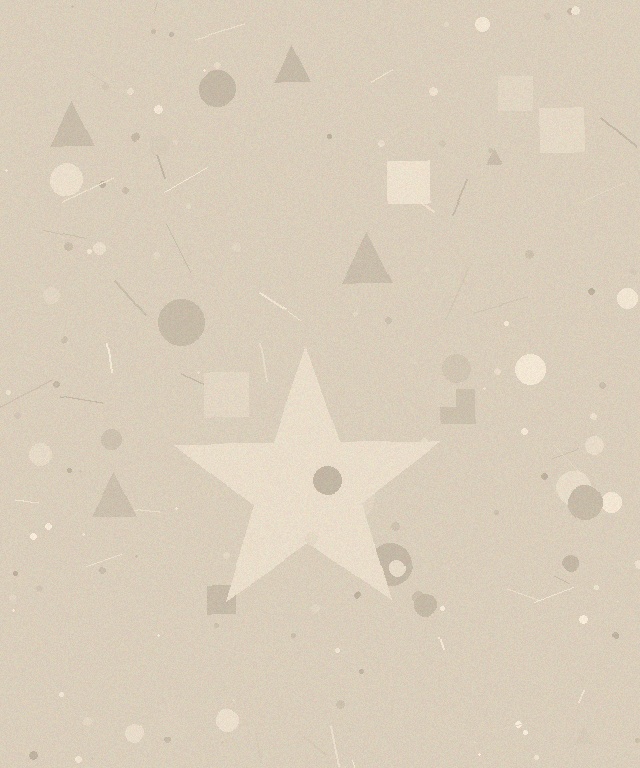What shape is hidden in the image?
A star is hidden in the image.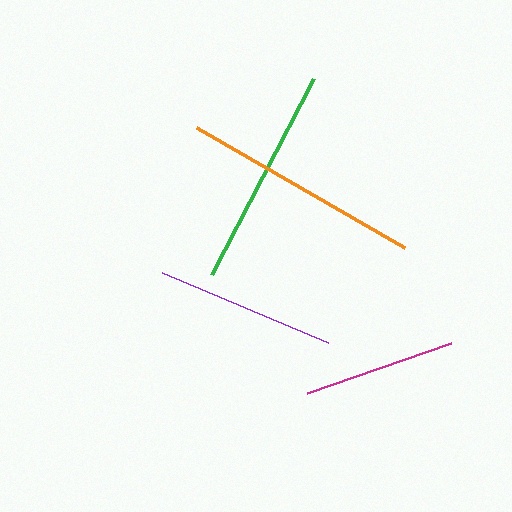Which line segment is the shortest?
The magenta line is the shortest at approximately 153 pixels.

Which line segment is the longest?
The orange line is the longest at approximately 240 pixels.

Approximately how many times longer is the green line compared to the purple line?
The green line is approximately 1.2 times the length of the purple line.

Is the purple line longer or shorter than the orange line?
The orange line is longer than the purple line.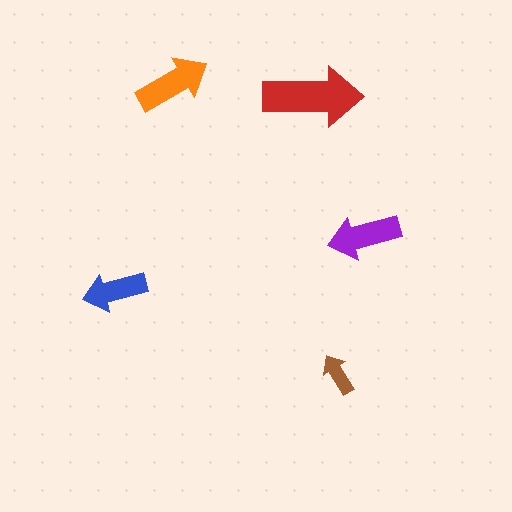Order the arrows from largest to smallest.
the red one, the orange one, the purple one, the blue one, the brown one.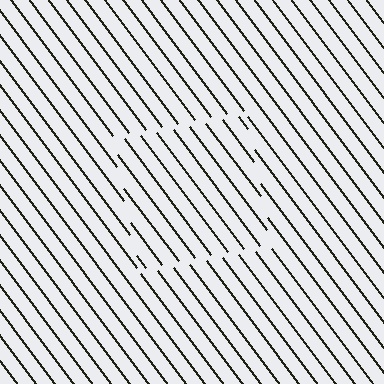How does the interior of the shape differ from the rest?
The interior of the shape contains the same grating, shifted by half a period — the contour is defined by the phase discontinuity where line-ends from the inner and outer gratings abut.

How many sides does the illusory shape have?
4 sides — the line-ends trace a square.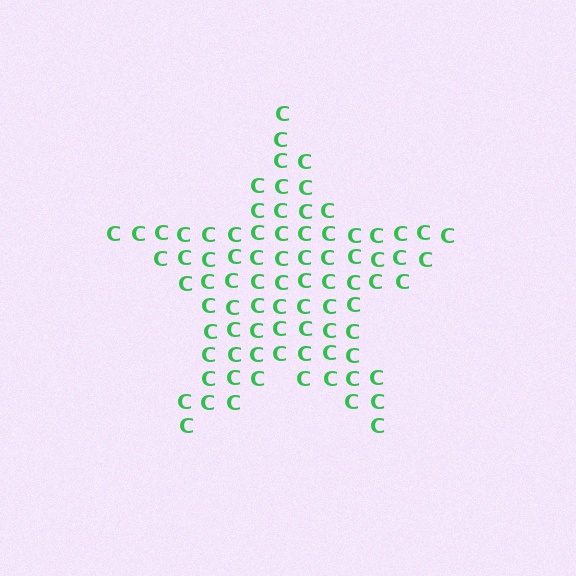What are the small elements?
The small elements are letter C's.